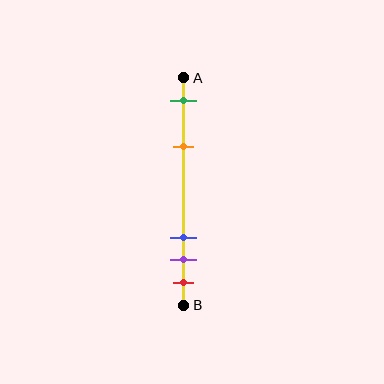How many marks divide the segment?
There are 5 marks dividing the segment.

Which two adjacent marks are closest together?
The purple and red marks are the closest adjacent pair.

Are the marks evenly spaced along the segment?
No, the marks are not evenly spaced.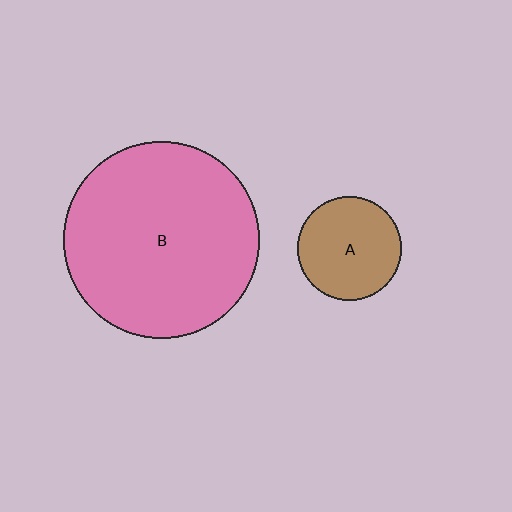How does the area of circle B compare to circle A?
Approximately 3.6 times.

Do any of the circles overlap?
No, none of the circles overlap.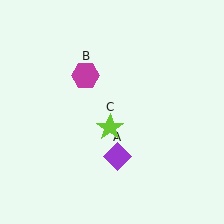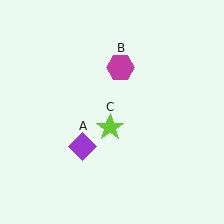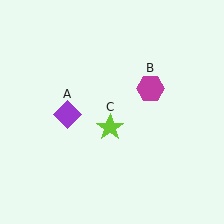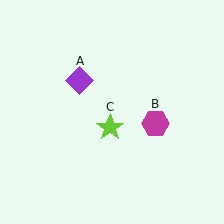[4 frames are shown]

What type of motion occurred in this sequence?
The purple diamond (object A), magenta hexagon (object B) rotated clockwise around the center of the scene.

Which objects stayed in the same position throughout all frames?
Lime star (object C) remained stationary.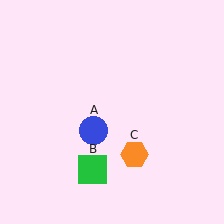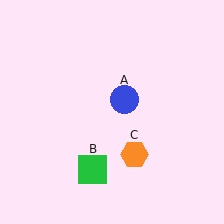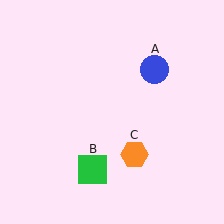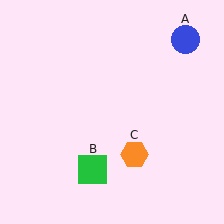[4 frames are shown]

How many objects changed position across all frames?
1 object changed position: blue circle (object A).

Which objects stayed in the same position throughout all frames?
Green square (object B) and orange hexagon (object C) remained stationary.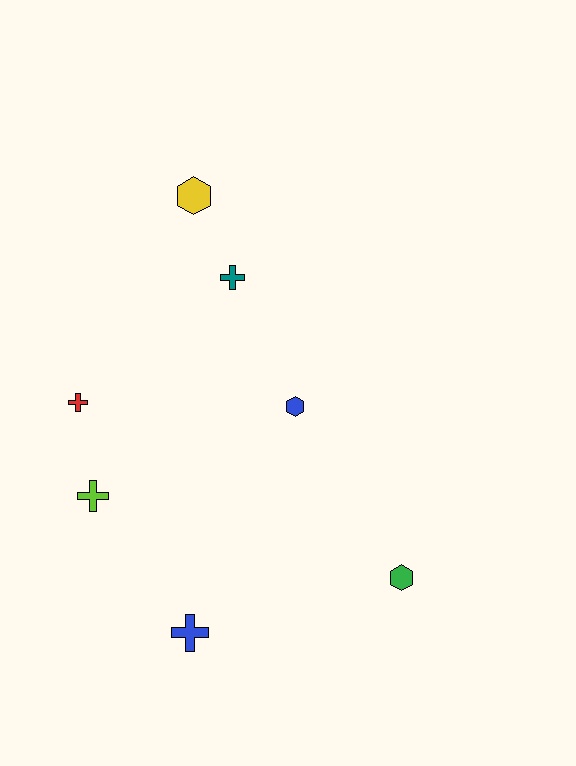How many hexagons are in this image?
There are 3 hexagons.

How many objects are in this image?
There are 7 objects.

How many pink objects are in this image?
There are no pink objects.